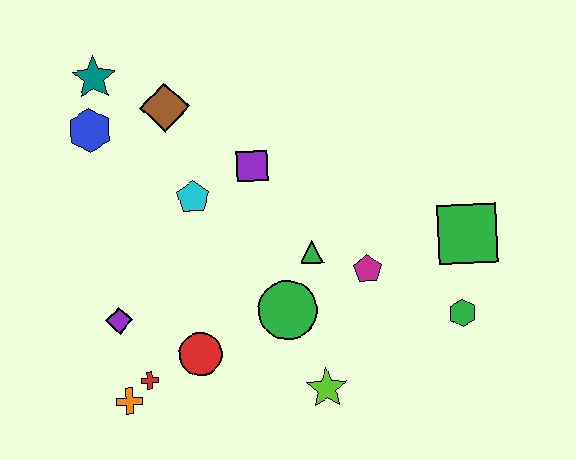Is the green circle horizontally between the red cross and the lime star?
Yes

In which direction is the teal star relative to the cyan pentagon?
The teal star is above the cyan pentagon.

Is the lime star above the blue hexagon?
No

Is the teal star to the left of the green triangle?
Yes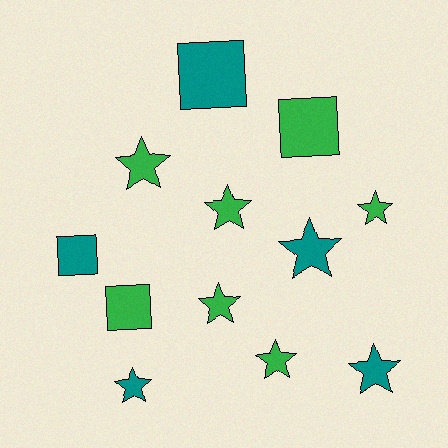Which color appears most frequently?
Green, with 7 objects.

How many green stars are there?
There are 5 green stars.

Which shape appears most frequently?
Star, with 8 objects.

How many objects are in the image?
There are 12 objects.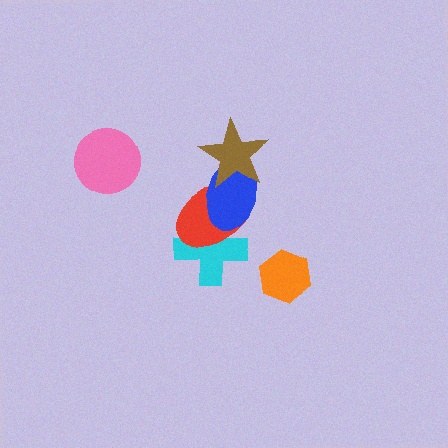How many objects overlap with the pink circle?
0 objects overlap with the pink circle.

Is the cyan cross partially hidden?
Yes, it is partially covered by another shape.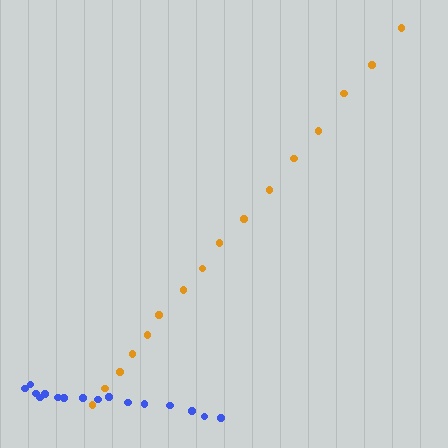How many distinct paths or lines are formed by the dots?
There are 2 distinct paths.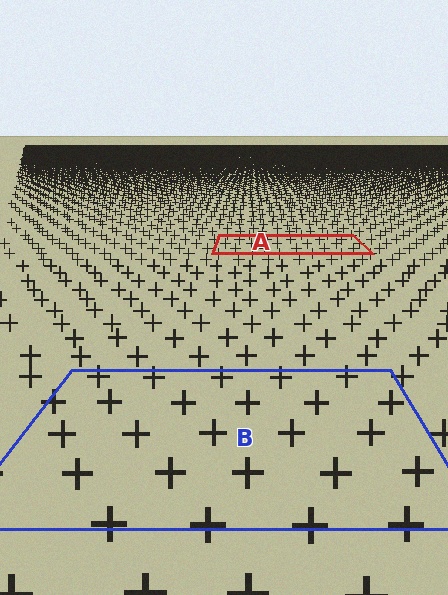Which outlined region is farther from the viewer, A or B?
Region A is farther from the viewer — the texture elements inside it appear smaller and more densely packed.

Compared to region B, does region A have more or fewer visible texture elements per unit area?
Region A has more texture elements per unit area — they are packed more densely because it is farther away.